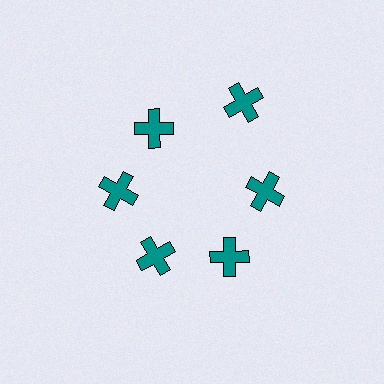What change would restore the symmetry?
The symmetry would be restored by moving it inward, back onto the ring so that all 6 crosses sit at equal angles and equal distance from the center.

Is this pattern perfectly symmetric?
No. The 6 teal crosses are arranged in a ring, but one element near the 1 o'clock position is pushed outward from the center, breaking the 6-fold rotational symmetry.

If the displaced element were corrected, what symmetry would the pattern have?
It would have 6-fold rotational symmetry — the pattern would map onto itself every 60 degrees.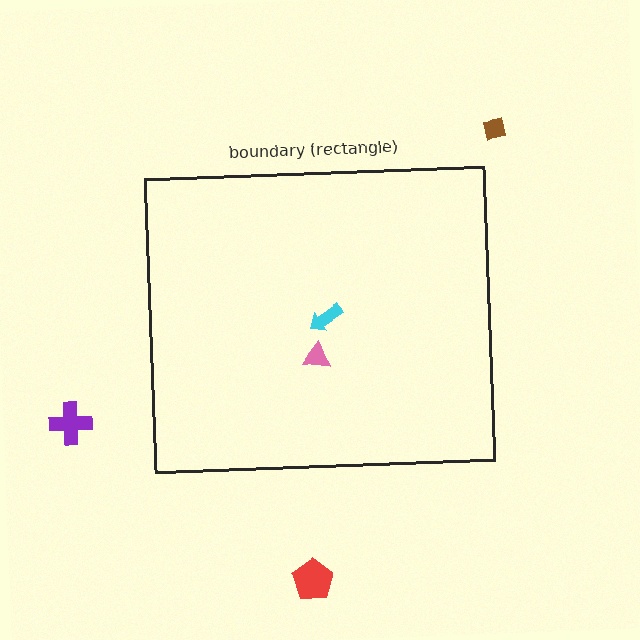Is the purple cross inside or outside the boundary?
Outside.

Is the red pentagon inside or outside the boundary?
Outside.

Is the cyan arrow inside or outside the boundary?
Inside.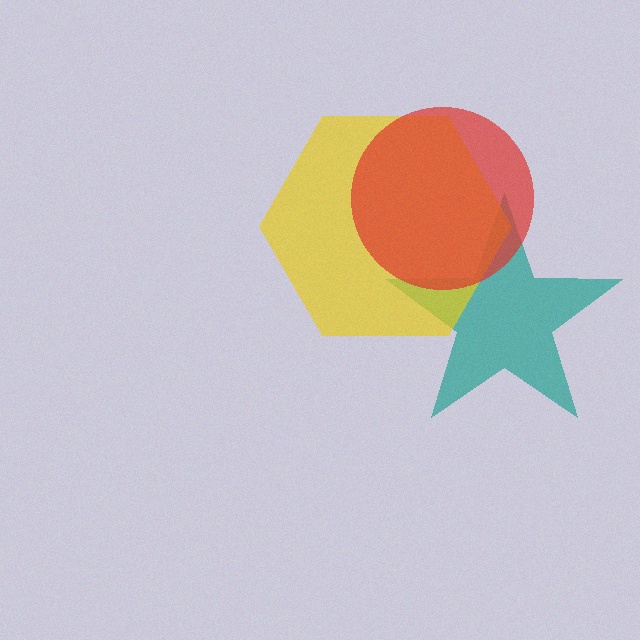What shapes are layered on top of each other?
The layered shapes are: a teal star, a yellow hexagon, a red circle.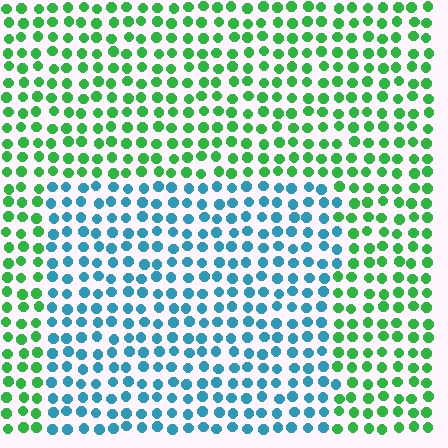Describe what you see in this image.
The image is filled with small green elements in a uniform arrangement. A rectangle-shaped region is visible where the elements are tinted to a slightly different hue, forming a subtle color boundary.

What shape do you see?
I see a rectangle.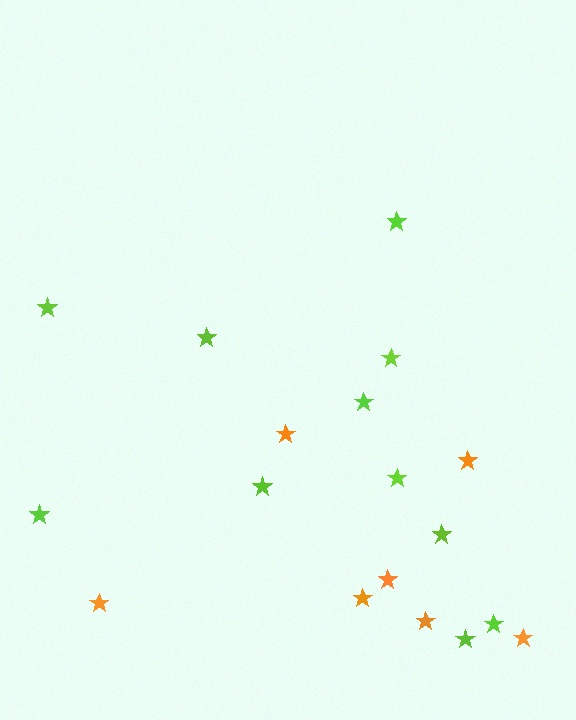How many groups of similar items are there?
There are 2 groups: one group of orange stars (7) and one group of lime stars (11).